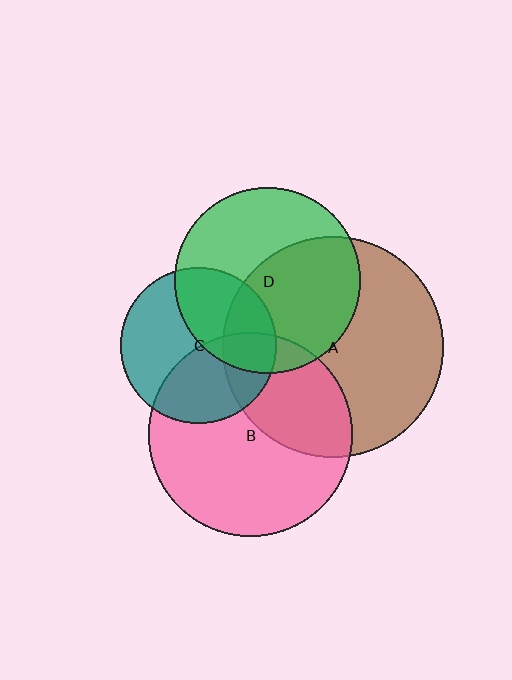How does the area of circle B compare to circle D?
Approximately 1.2 times.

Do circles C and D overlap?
Yes.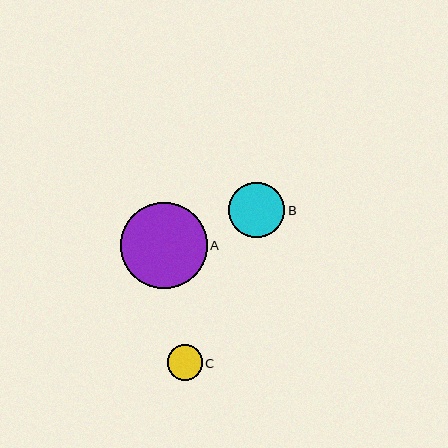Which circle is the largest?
Circle A is the largest with a size of approximately 87 pixels.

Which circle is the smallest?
Circle C is the smallest with a size of approximately 35 pixels.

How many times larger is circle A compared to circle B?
Circle A is approximately 1.6 times the size of circle B.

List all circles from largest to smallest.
From largest to smallest: A, B, C.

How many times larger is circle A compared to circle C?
Circle A is approximately 2.4 times the size of circle C.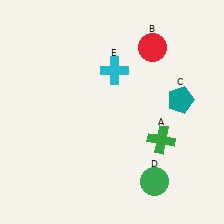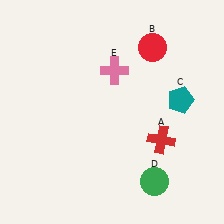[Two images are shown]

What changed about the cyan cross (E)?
In Image 1, E is cyan. In Image 2, it changed to pink.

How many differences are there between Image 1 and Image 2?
There are 2 differences between the two images.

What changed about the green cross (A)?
In Image 1, A is green. In Image 2, it changed to red.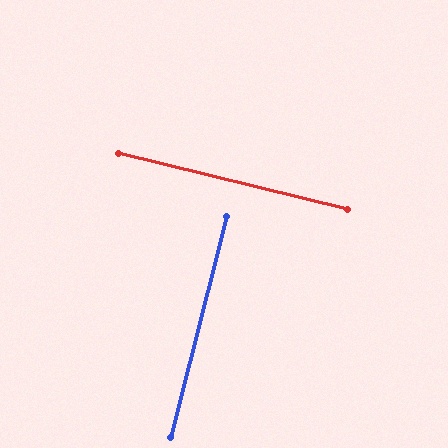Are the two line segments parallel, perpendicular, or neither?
Perpendicular — they meet at approximately 89°.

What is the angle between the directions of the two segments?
Approximately 89 degrees.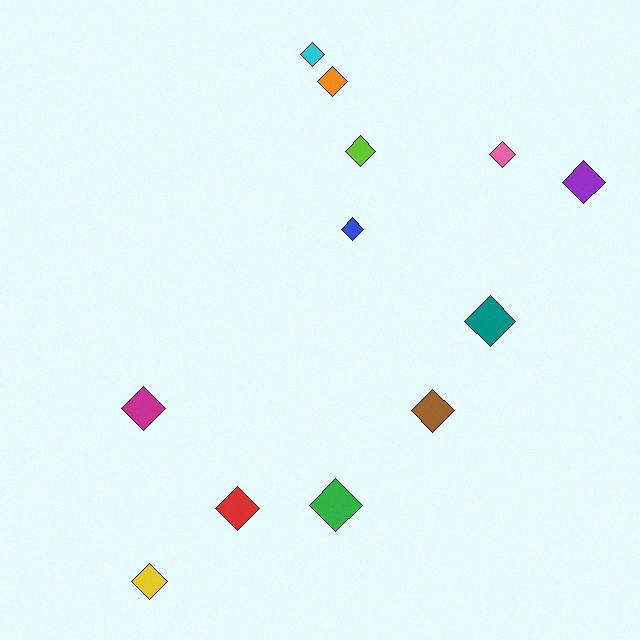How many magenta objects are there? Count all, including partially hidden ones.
There is 1 magenta object.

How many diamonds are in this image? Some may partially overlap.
There are 12 diamonds.